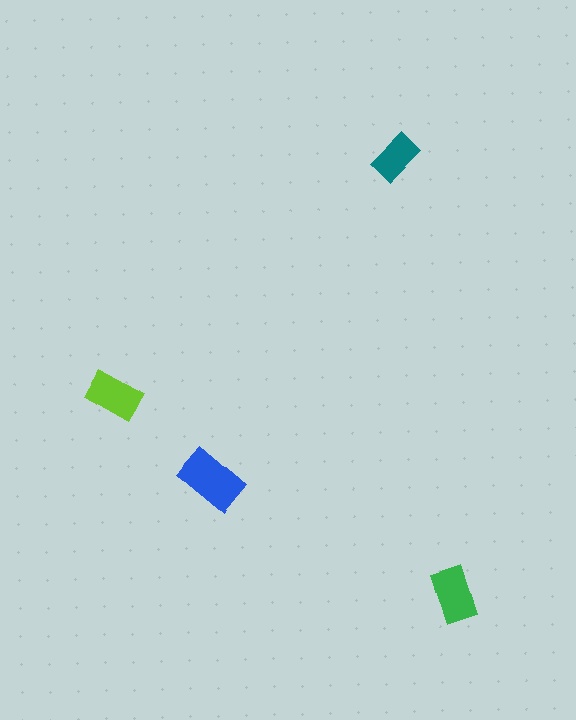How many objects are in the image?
There are 4 objects in the image.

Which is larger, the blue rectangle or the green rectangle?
The blue one.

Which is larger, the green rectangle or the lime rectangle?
The green one.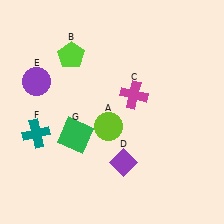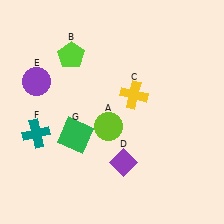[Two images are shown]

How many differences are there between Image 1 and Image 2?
There is 1 difference between the two images.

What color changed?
The cross (C) changed from magenta in Image 1 to yellow in Image 2.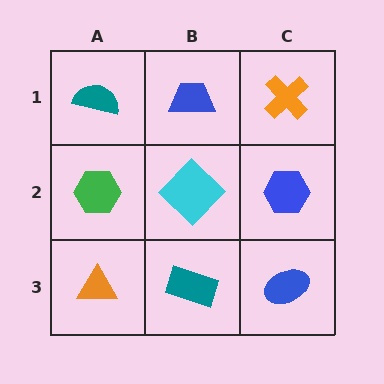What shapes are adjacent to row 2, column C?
An orange cross (row 1, column C), a blue ellipse (row 3, column C), a cyan diamond (row 2, column B).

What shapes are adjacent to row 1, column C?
A blue hexagon (row 2, column C), a blue trapezoid (row 1, column B).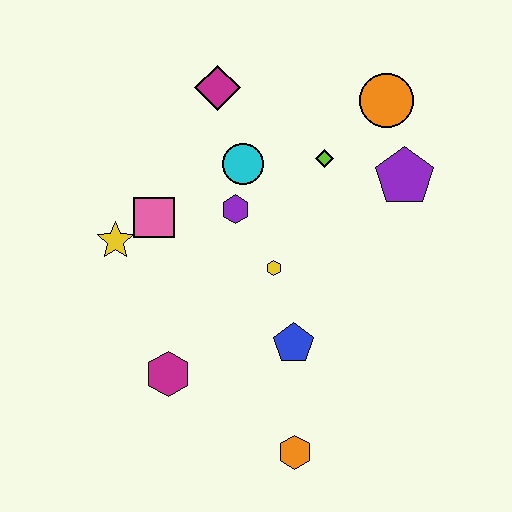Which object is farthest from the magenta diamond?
The orange hexagon is farthest from the magenta diamond.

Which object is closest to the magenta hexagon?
The blue pentagon is closest to the magenta hexagon.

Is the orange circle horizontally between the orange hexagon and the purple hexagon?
No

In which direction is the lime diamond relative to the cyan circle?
The lime diamond is to the right of the cyan circle.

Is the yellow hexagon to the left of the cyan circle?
No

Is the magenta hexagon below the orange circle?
Yes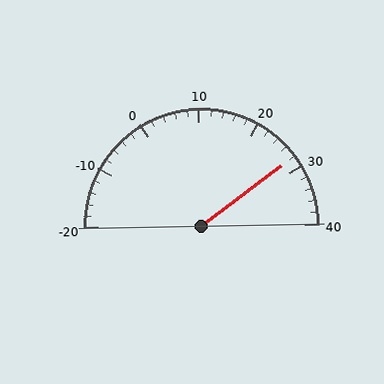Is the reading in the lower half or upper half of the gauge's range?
The reading is in the upper half of the range (-20 to 40).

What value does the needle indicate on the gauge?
The needle indicates approximately 28.